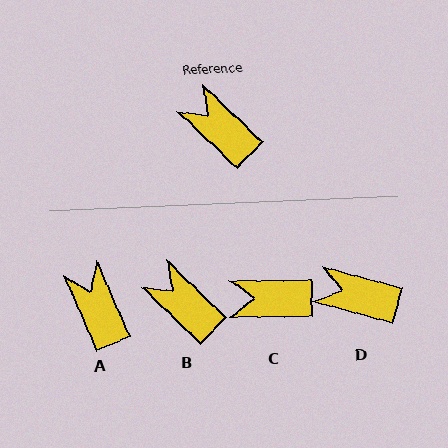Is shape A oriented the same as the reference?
No, it is off by about 22 degrees.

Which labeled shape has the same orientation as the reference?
B.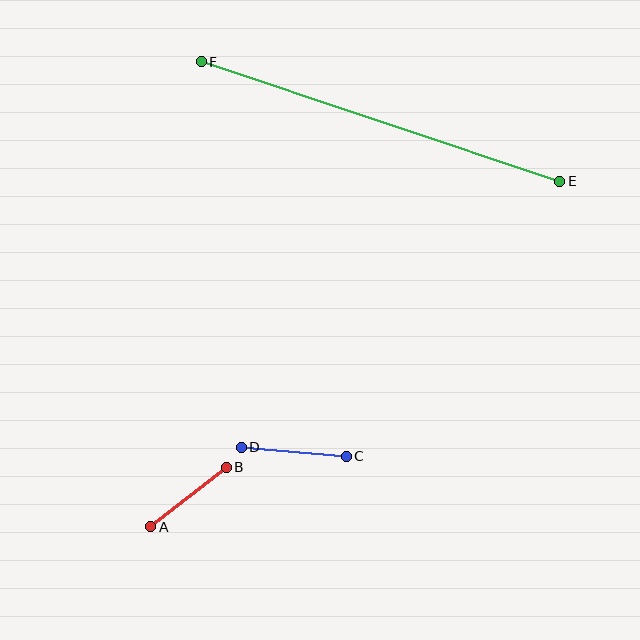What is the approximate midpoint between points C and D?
The midpoint is at approximately (294, 452) pixels.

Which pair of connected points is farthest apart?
Points E and F are farthest apart.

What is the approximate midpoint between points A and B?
The midpoint is at approximately (188, 497) pixels.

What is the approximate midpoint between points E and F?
The midpoint is at approximately (380, 121) pixels.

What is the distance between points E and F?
The distance is approximately 378 pixels.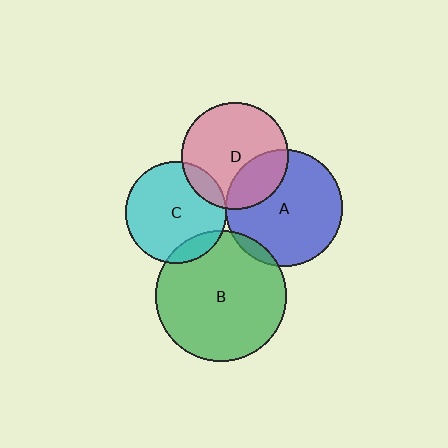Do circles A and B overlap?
Yes.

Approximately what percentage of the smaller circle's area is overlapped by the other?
Approximately 5%.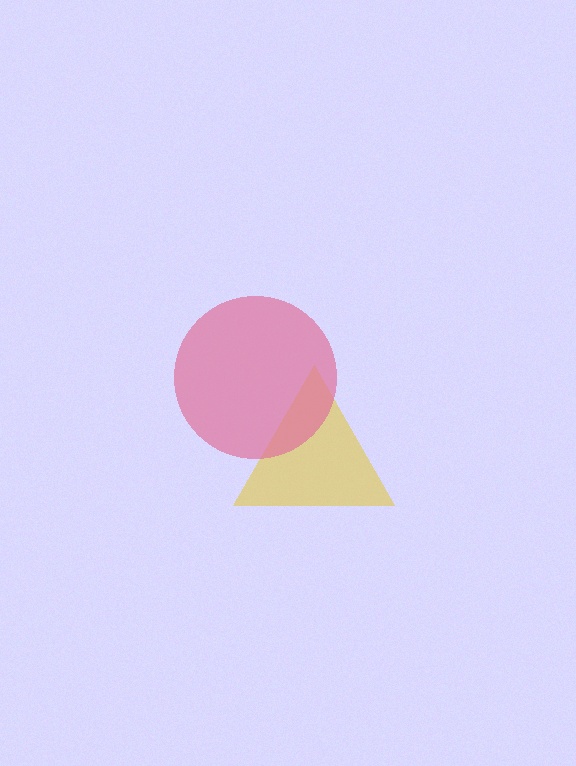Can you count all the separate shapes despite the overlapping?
Yes, there are 2 separate shapes.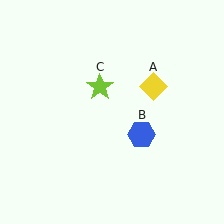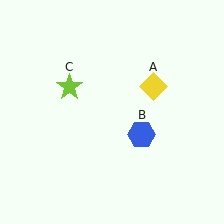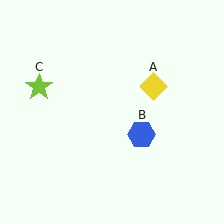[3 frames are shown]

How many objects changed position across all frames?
1 object changed position: lime star (object C).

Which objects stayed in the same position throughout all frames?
Yellow diamond (object A) and blue hexagon (object B) remained stationary.